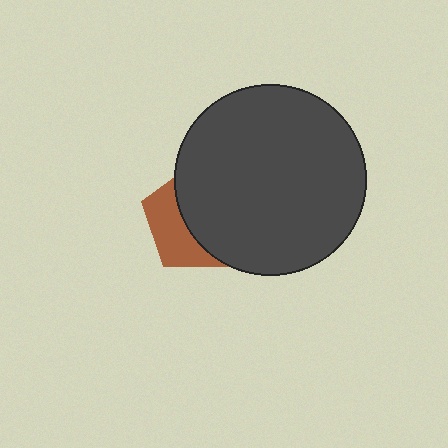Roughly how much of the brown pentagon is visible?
A small part of it is visible (roughly 39%).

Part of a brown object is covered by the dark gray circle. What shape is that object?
It is a pentagon.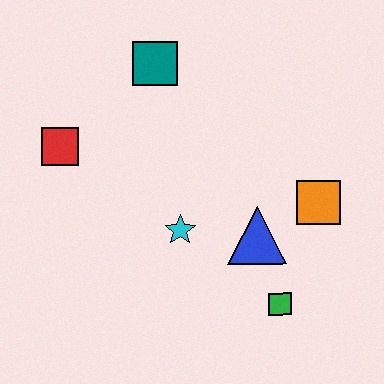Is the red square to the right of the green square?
No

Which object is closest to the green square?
The blue triangle is closest to the green square.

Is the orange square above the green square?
Yes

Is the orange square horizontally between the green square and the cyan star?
No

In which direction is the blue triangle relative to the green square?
The blue triangle is above the green square.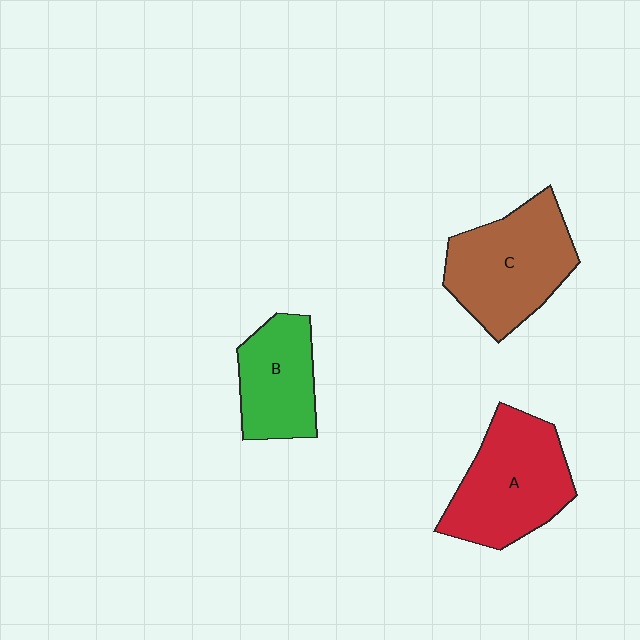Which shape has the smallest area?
Shape B (green).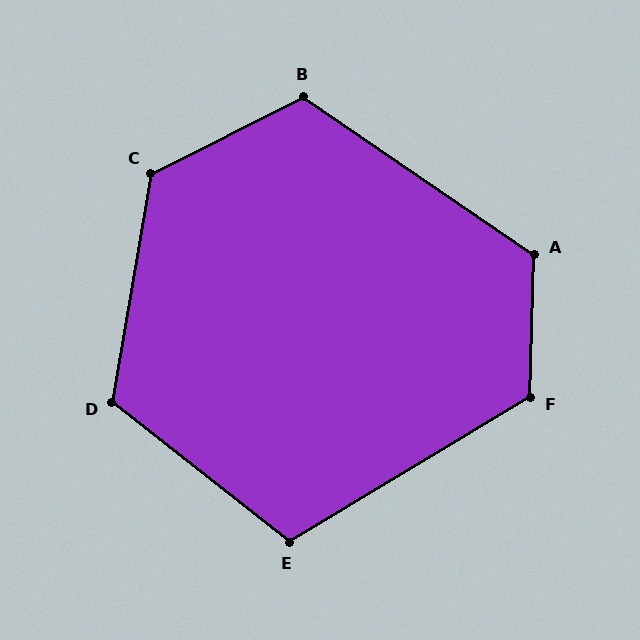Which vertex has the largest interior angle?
C, at approximately 126 degrees.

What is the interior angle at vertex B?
Approximately 119 degrees (obtuse).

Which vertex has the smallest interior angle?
E, at approximately 111 degrees.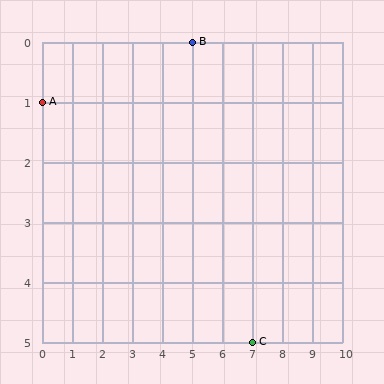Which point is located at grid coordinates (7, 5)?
Point C is at (7, 5).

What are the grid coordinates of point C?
Point C is at grid coordinates (7, 5).